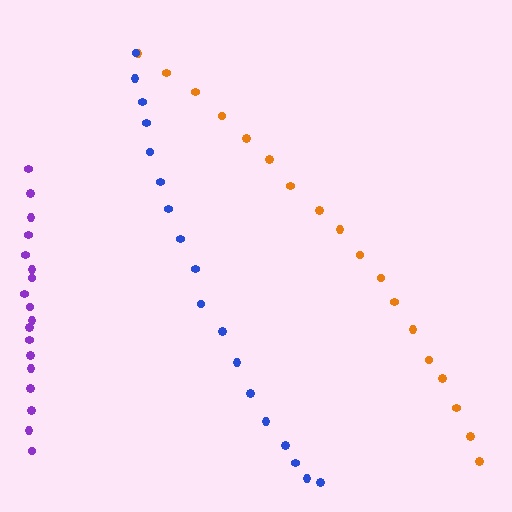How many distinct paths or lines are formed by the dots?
There are 3 distinct paths.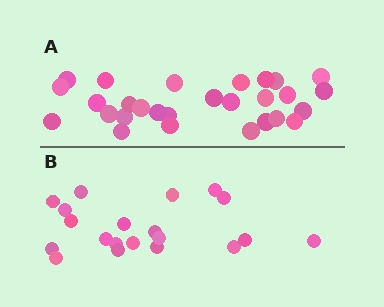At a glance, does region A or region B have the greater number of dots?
Region A (the top region) has more dots.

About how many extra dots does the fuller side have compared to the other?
Region A has roughly 8 or so more dots than region B.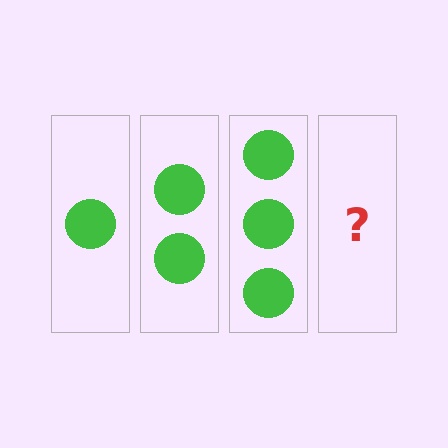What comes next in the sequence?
The next element should be 4 circles.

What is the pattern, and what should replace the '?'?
The pattern is that each step adds one more circle. The '?' should be 4 circles.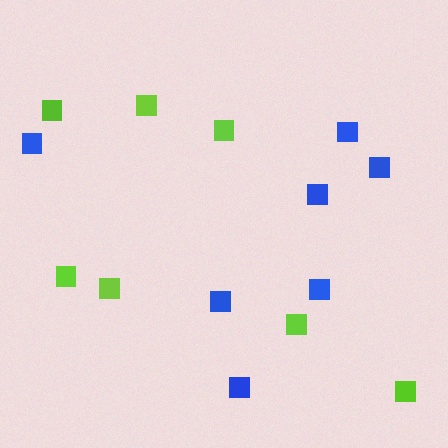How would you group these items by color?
There are 2 groups: one group of lime squares (7) and one group of blue squares (7).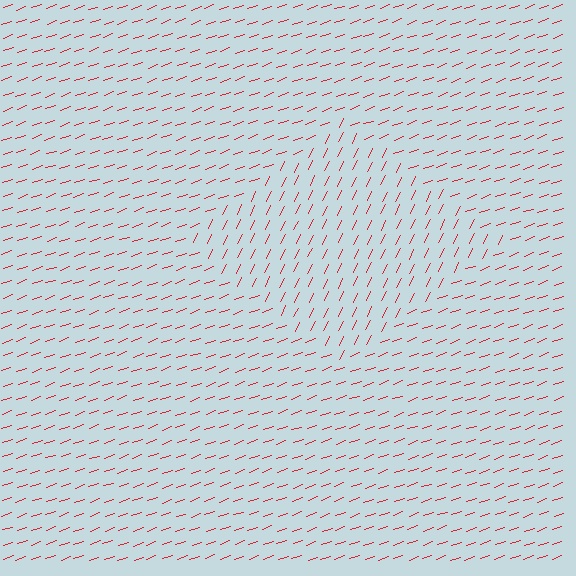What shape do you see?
I see a diamond.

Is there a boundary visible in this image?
Yes, there is a texture boundary formed by a change in line orientation.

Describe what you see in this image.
The image is filled with small red line segments. A diamond region in the image has lines oriented differently from the surrounding lines, creating a visible texture boundary.